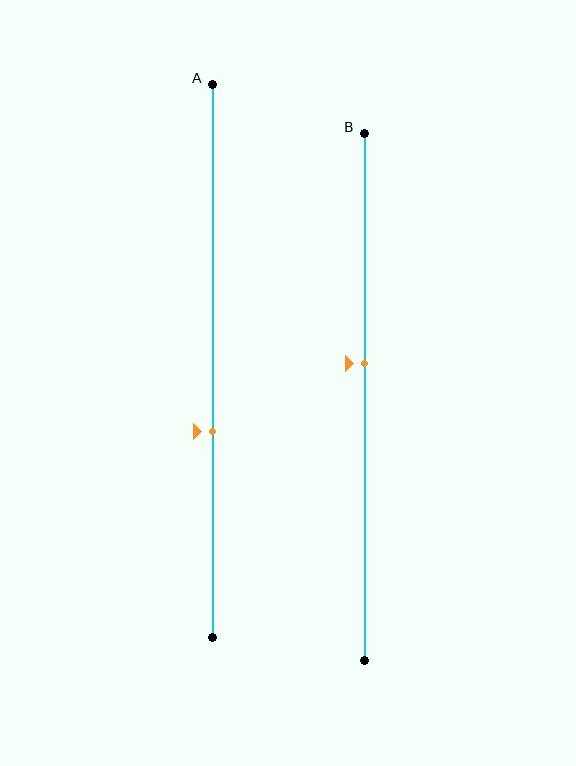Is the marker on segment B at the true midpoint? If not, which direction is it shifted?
No, the marker on segment B is shifted upward by about 6% of the segment length.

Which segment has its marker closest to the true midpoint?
Segment B has its marker closest to the true midpoint.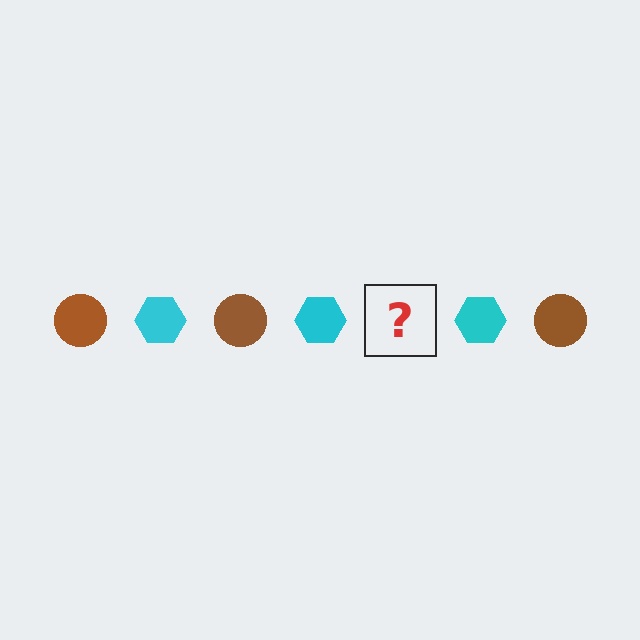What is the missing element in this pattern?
The missing element is a brown circle.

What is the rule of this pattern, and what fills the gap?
The rule is that the pattern alternates between brown circle and cyan hexagon. The gap should be filled with a brown circle.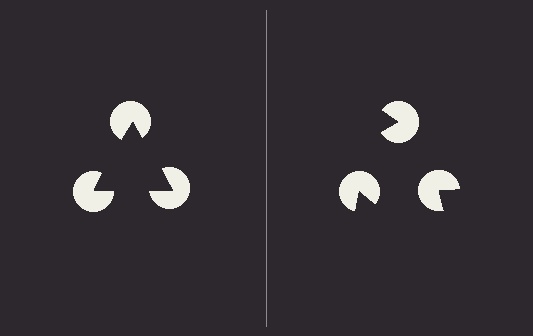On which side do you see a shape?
An illusory triangle appears on the left side. On the right side the wedge cuts are rotated, so no coherent shape forms.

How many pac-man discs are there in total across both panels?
6 — 3 on each side.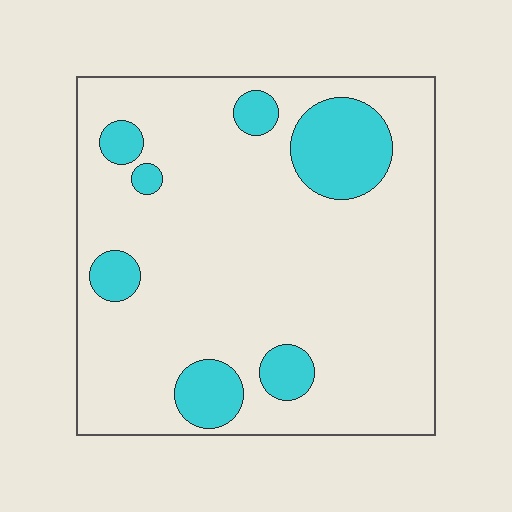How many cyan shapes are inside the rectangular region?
7.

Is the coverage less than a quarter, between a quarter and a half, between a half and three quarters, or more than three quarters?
Less than a quarter.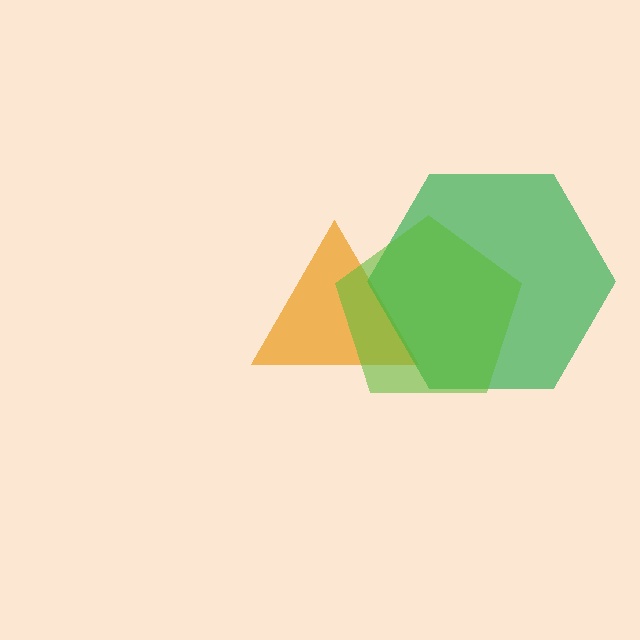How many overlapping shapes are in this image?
There are 3 overlapping shapes in the image.